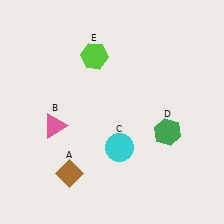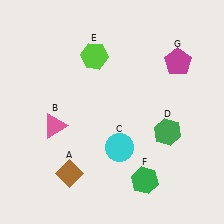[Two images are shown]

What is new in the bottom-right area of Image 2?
A green hexagon (F) was added in the bottom-right area of Image 2.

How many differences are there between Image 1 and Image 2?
There are 2 differences between the two images.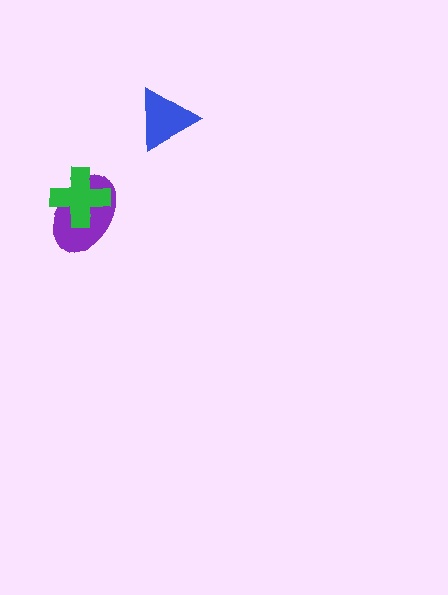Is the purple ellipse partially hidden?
Yes, it is partially covered by another shape.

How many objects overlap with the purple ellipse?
1 object overlaps with the purple ellipse.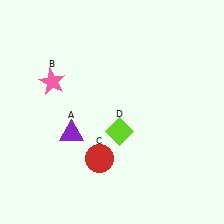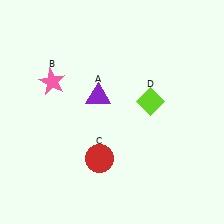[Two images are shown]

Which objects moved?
The objects that moved are: the purple triangle (A), the lime diamond (D).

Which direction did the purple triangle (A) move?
The purple triangle (A) moved up.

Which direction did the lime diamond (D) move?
The lime diamond (D) moved right.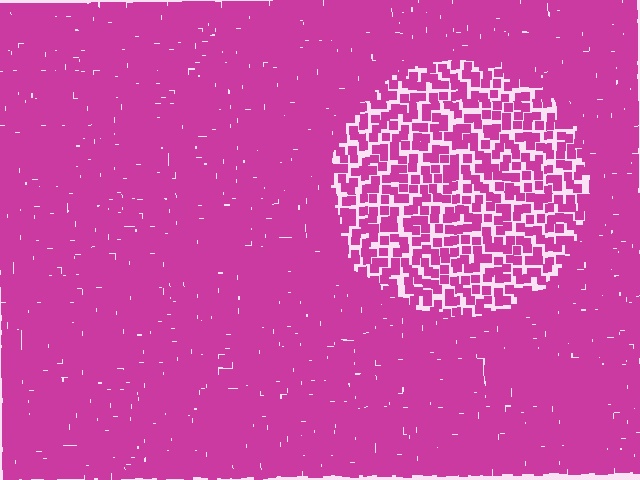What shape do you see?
I see a circle.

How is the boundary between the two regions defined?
The boundary is defined by a change in element density (approximately 2.3x ratio). All elements are the same color, size, and shape.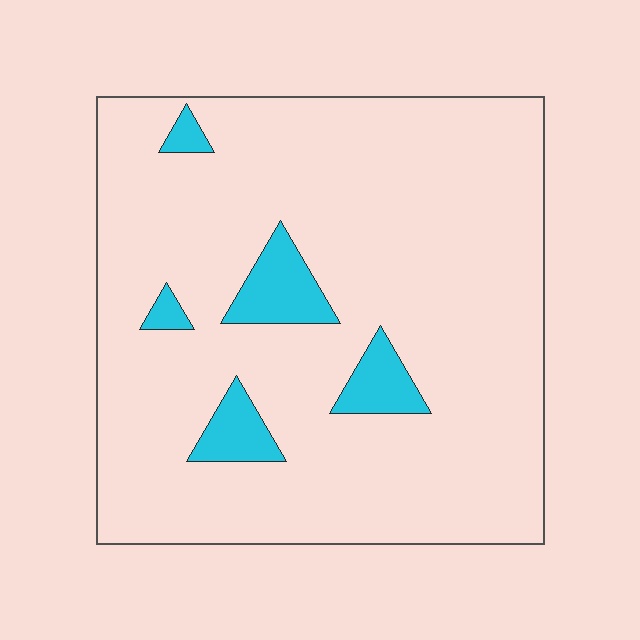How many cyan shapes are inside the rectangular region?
5.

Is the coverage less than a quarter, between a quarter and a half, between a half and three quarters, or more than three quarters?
Less than a quarter.